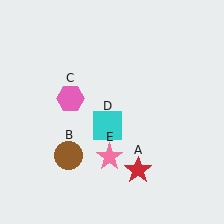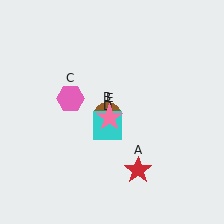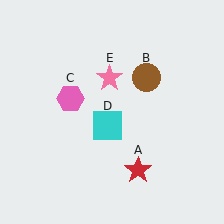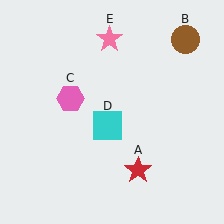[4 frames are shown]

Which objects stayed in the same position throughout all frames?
Red star (object A) and pink hexagon (object C) and cyan square (object D) remained stationary.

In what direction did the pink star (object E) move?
The pink star (object E) moved up.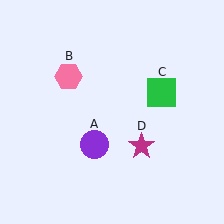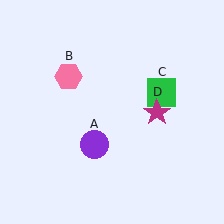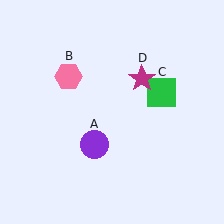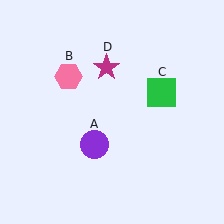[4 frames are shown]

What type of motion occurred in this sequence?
The magenta star (object D) rotated counterclockwise around the center of the scene.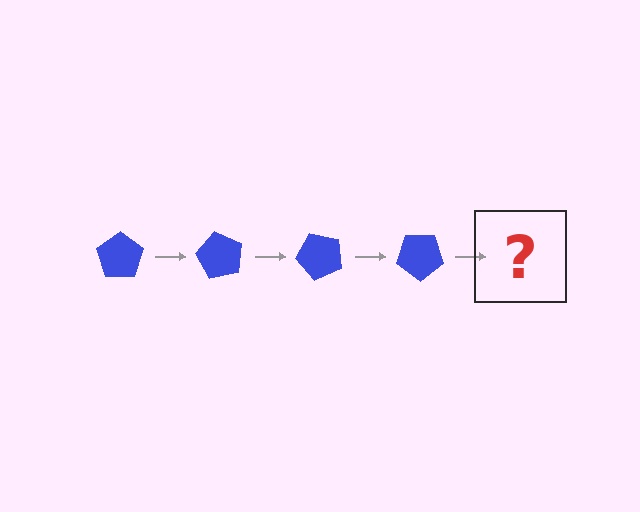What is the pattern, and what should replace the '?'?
The pattern is that the pentagon rotates 60 degrees each step. The '?' should be a blue pentagon rotated 240 degrees.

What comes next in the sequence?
The next element should be a blue pentagon rotated 240 degrees.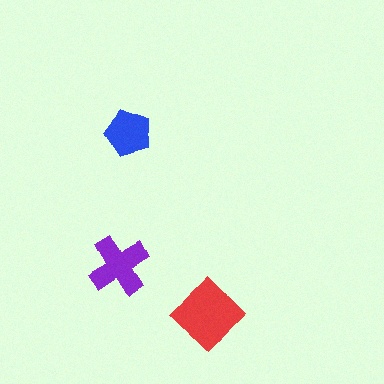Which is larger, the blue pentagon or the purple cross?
The purple cross.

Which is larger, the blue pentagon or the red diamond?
The red diamond.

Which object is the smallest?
The blue pentagon.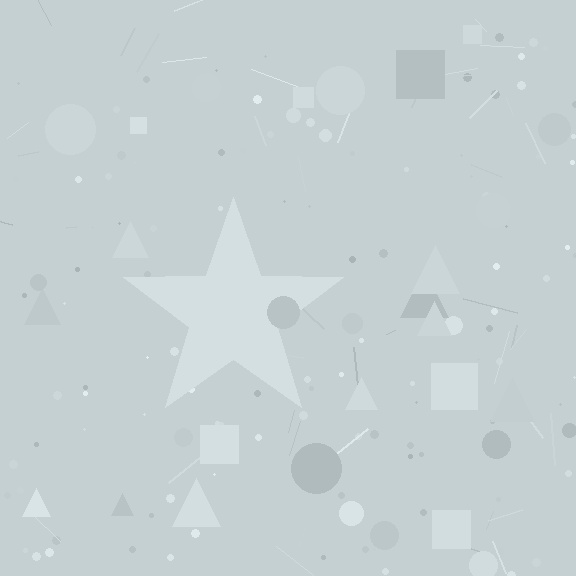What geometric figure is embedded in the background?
A star is embedded in the background.